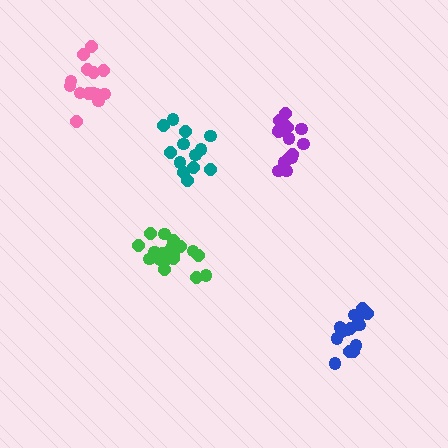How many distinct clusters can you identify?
There are 5 distinct clusters.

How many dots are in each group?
Group 1: 19 dots, Group 2: 14 dots, Group 3: 18 dots, Group 4: 13 dots, Group 5: 16 dots (80 total).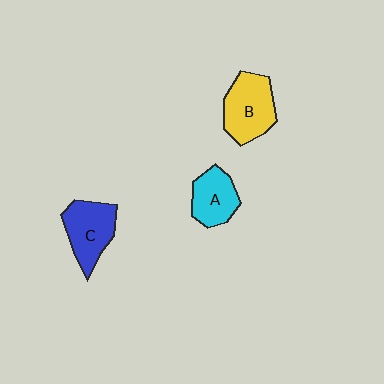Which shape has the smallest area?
Shape A (cyan).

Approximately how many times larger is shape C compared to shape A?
Approximately 1.3 times.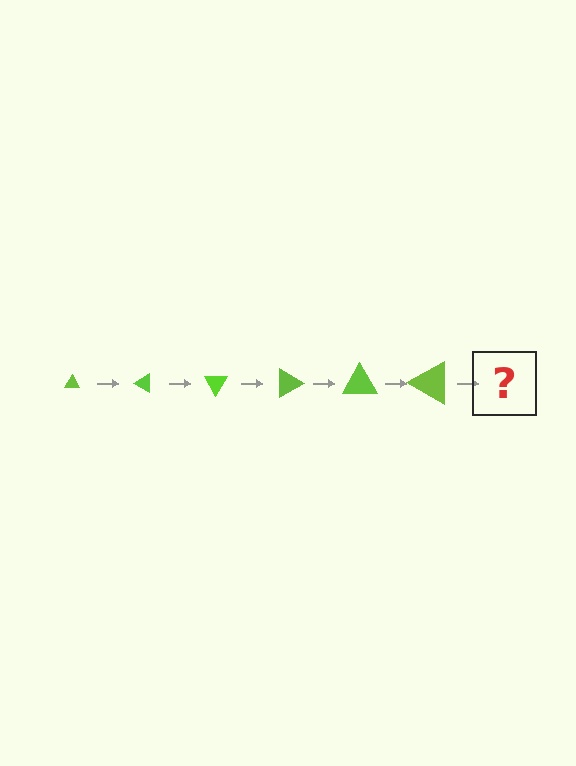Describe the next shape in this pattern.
It should be a triangle, larger than the previous one and rotated 180 degrees from the start.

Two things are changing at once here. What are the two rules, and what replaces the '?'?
The two rules are that the triangle grows larger each step and it rotates 30 degrees each step. The '?' should be a triangle, larger than the previous one and rotated 180 degrees from the start.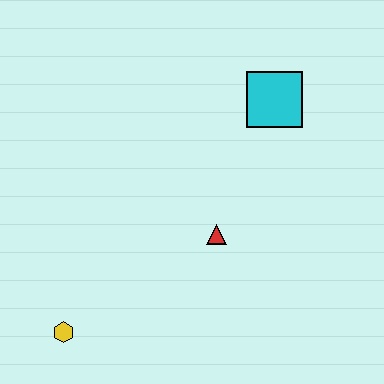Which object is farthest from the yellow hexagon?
The cyan square is farthest from the yellow hexagon.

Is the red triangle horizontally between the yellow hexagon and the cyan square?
Yes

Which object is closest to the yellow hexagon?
The red triangle is closest to the yellow hexagon.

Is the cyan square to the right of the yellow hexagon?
Yes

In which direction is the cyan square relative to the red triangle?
The cyan square is above the red triangle.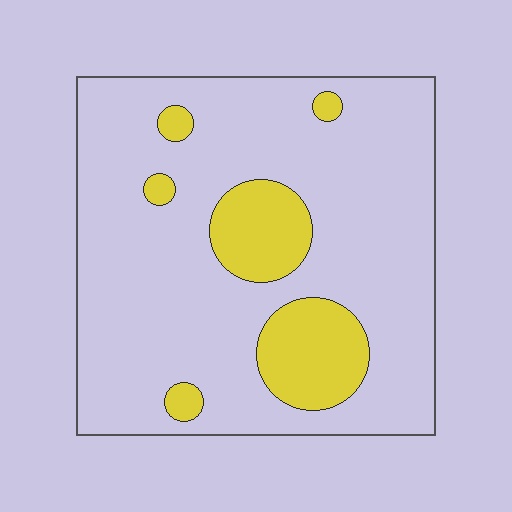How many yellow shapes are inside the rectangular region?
6.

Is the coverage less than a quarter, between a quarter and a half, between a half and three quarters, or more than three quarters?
Less than a quarter.